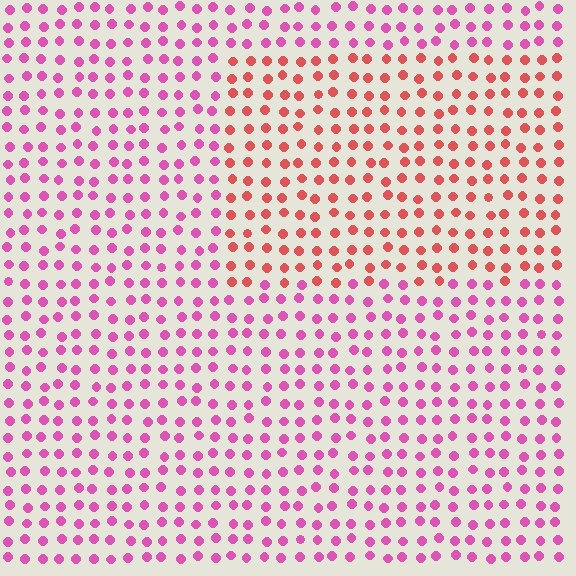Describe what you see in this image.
The image is filled with small pink elements in a uniform arrangement. A rectangle-shaped region is visible where the elements are tinted to a slightly different hue, forming a subtle color boundary.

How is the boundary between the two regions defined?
The boundary is defined purely by a slight shift in hue (about 41 degrees). Spacing, size, and orientation are identical on both sides.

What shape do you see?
I see a rectangle.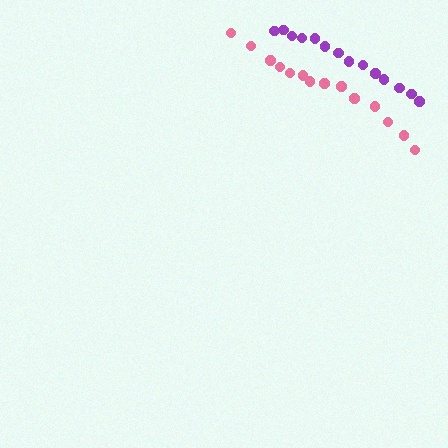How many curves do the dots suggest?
There are 2 distinct paths.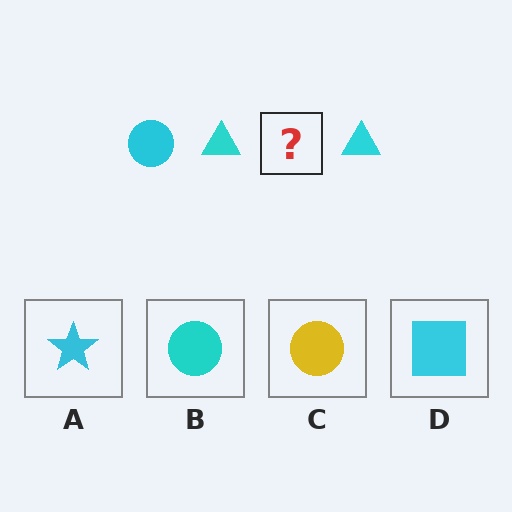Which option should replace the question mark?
Option B.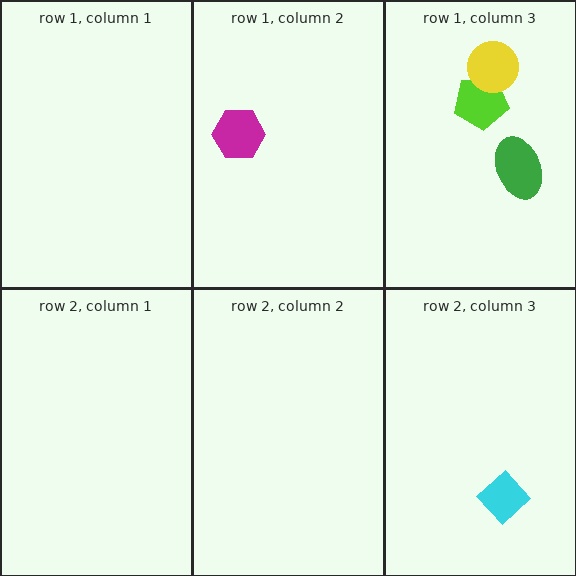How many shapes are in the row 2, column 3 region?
1.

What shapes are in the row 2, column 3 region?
The cyan diamond.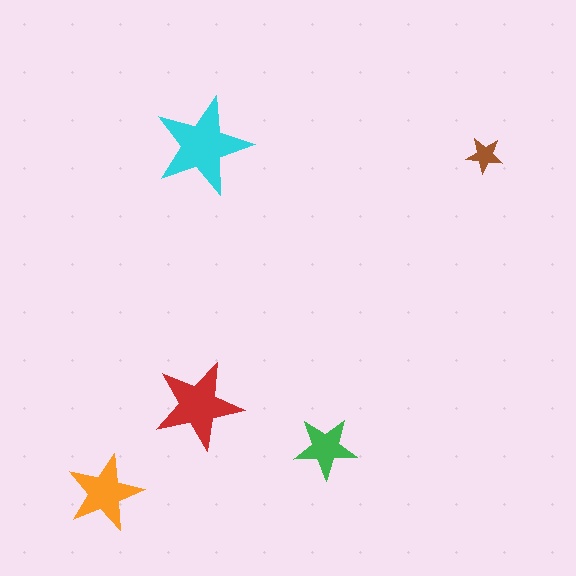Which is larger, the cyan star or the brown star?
The cyan one.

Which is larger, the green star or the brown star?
The green one.